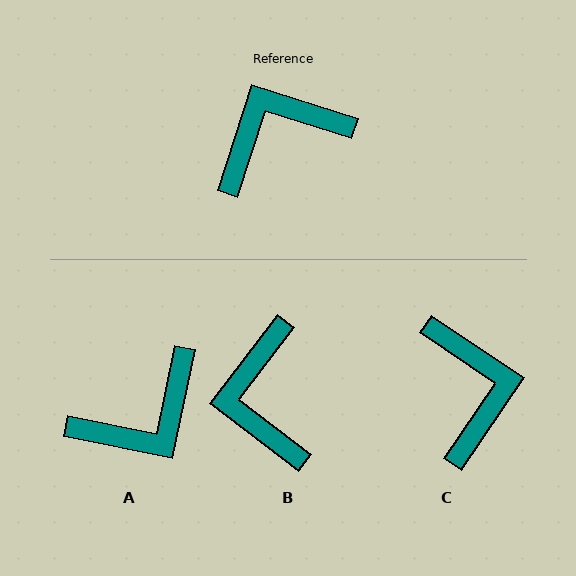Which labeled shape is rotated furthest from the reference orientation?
A, about 174 degrees away.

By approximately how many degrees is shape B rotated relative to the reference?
Approximately 70 degrees counter-clockwise.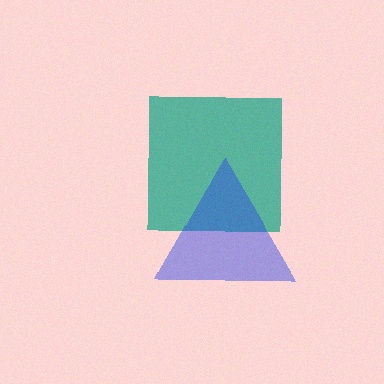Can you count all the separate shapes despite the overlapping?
Yes, there are 2 separate shapes.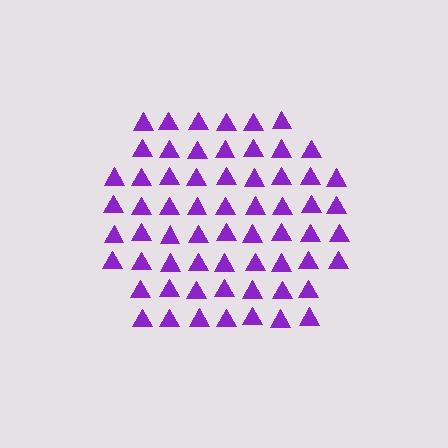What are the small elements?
The small elements are triangles.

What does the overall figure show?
The overall figure shows a hexagon.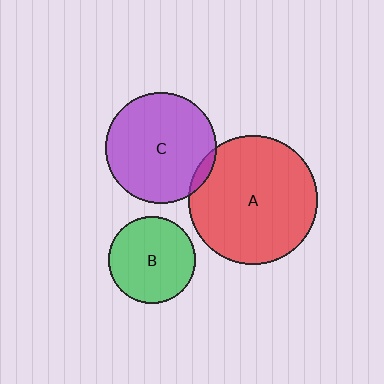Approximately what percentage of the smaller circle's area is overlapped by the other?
Approximately 5%.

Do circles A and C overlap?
Yes.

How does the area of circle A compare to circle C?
Approximately 1.3 times.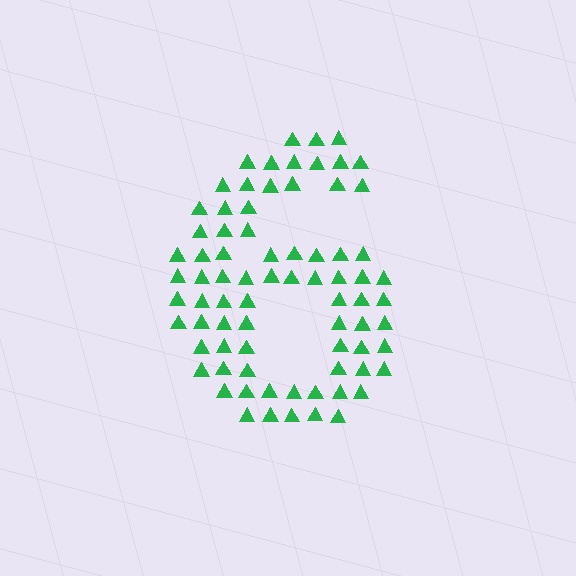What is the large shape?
The large shape is the digit 6.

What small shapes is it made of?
It is made of small triangles.